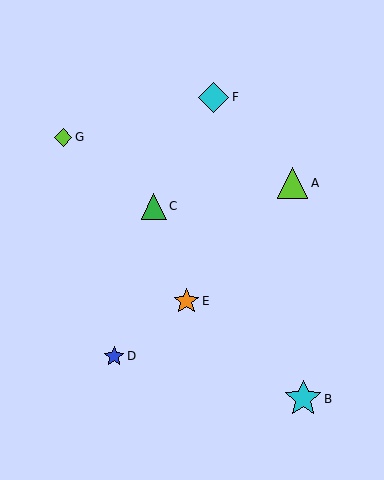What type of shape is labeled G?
Shape G is a lime diamond.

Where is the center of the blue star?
The center of the blue star is at (114, 356).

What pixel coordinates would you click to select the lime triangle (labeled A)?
Click at (293, 183) to select the lime triangle A.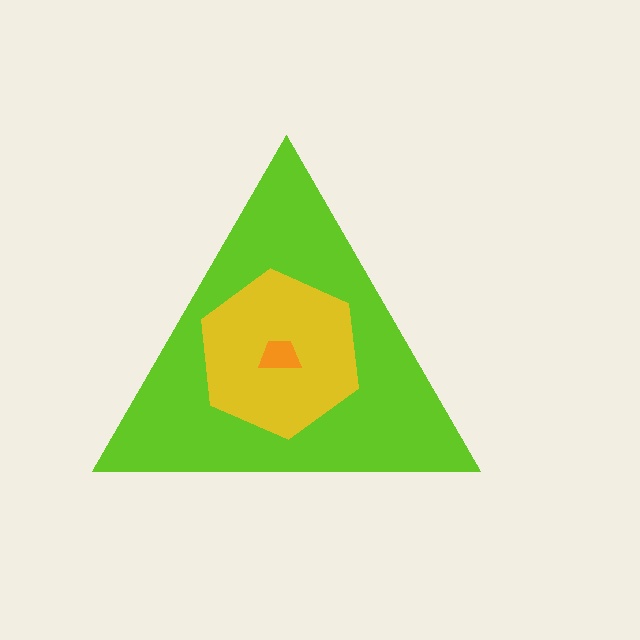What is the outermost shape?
The lime triangle.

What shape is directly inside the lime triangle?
The yellow hexagon.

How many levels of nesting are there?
3.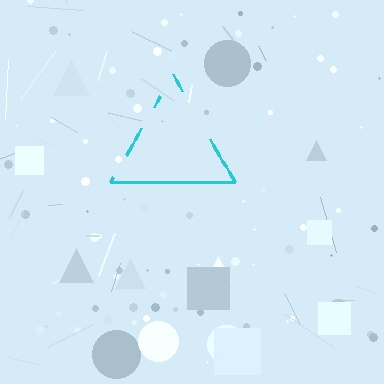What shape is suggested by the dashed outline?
The dashed outline suggests a triangle.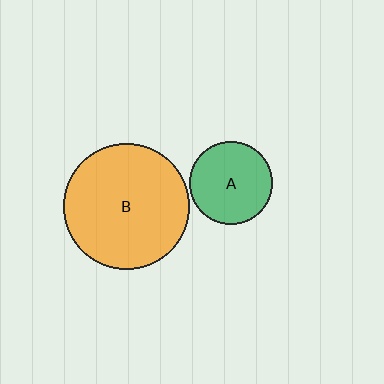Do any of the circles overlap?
No, none of the circles overlap.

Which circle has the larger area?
Circle B (orange).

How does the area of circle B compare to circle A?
Approximately 2.3 times.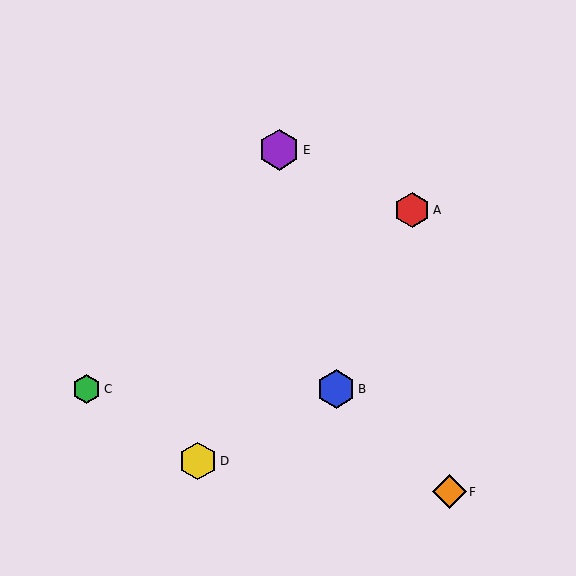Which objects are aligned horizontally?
Objects B, C are aligned horizontally.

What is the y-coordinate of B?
Object B is at y≈389.